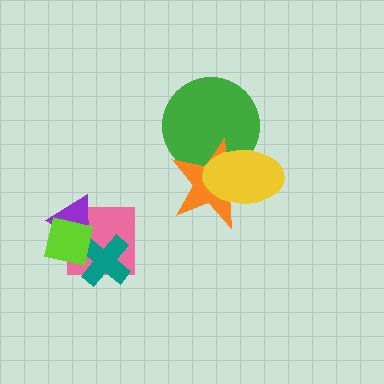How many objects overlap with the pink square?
3 objects overlap with the pink square.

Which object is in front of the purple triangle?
The lime square is in front of the purple triangle.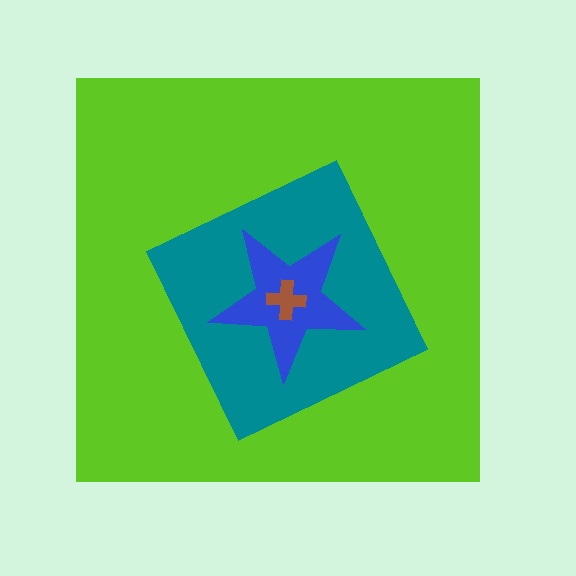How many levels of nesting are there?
4.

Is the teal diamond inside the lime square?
Yes.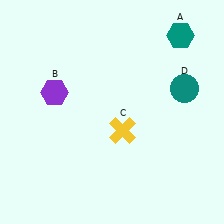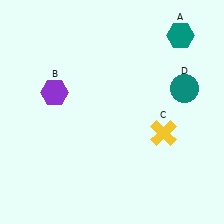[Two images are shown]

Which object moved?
The yellow cross (C) moved right.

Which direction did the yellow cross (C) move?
The yellow cross (C) moved right.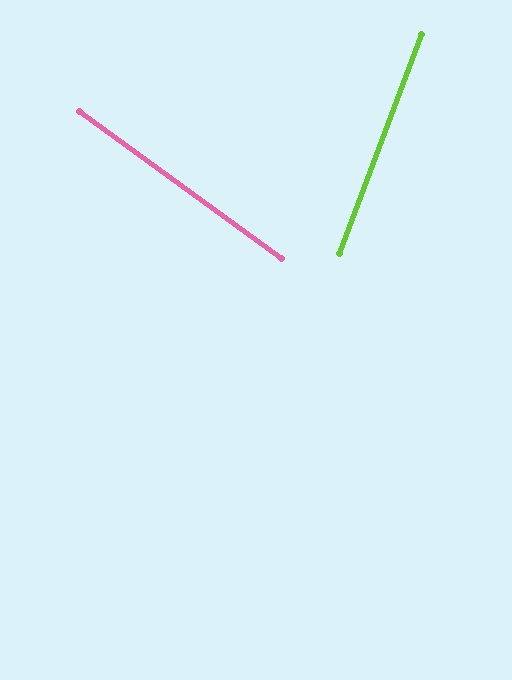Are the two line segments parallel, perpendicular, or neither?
Neither parallel nor perpendicular — they differ by about 75°.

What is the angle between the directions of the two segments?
Approximately 75 degrees.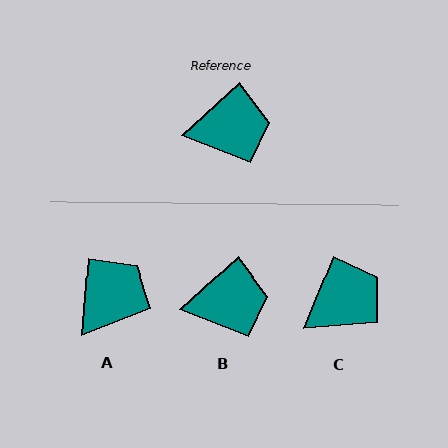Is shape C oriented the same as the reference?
No, it is off by about 27 degrees.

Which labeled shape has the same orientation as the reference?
B.